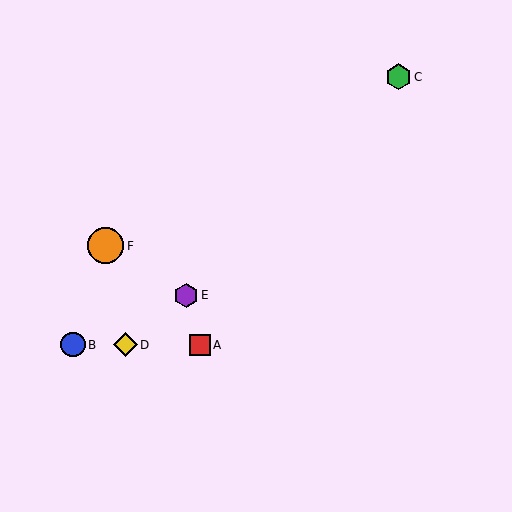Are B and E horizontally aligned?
No, B is at y≈345 and E is at y≈295.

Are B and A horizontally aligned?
Yes, both are at y≈345.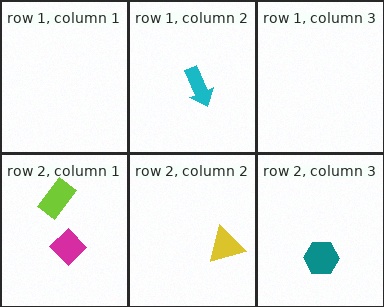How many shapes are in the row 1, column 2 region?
1.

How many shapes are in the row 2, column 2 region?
1.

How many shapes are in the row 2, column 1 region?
2.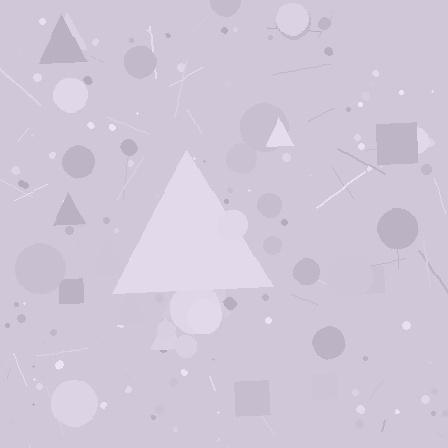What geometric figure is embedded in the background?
A triangle is embedded in the background.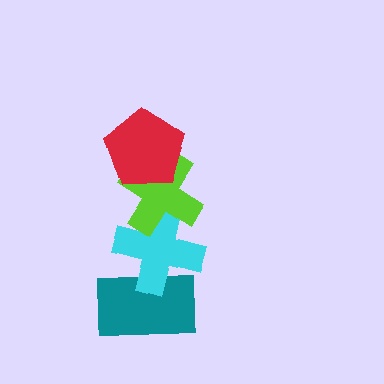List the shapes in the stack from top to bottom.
From top to bottom: the red pentagon, the lime cross, the cyan cross, the teal rectangle.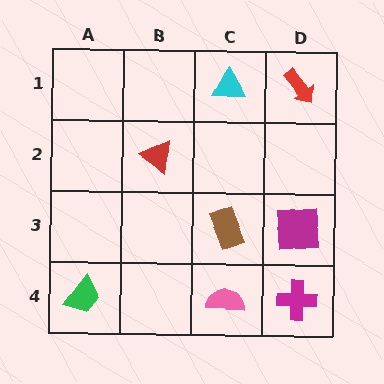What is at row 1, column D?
A red arrow.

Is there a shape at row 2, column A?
No, that cell is empty.